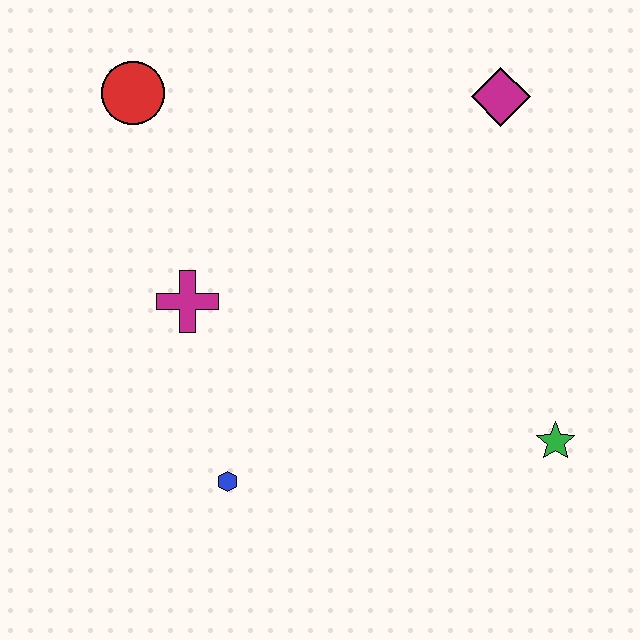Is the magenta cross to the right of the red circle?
Yes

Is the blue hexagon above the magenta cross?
No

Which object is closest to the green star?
The blue hexagon is closest to the green star.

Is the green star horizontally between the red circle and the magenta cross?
No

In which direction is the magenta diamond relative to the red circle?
The magenta diamond is to the right of the red circle.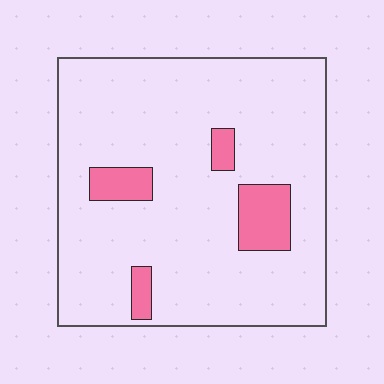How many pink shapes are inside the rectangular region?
4.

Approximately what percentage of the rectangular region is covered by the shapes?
Approximately 10%.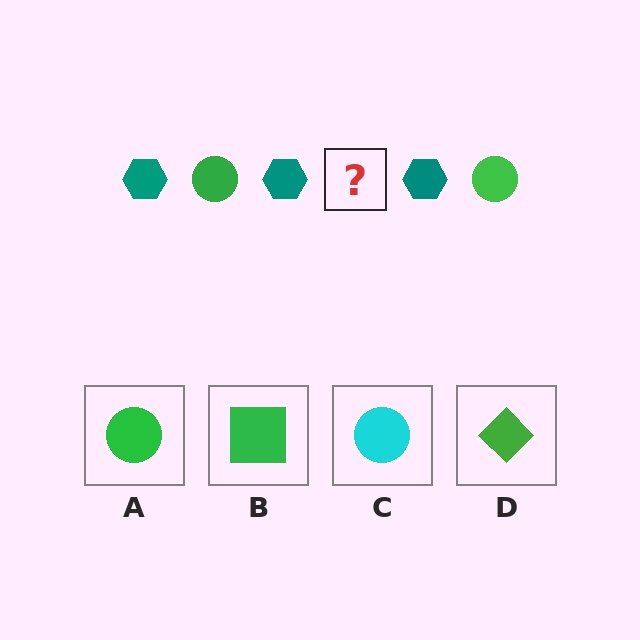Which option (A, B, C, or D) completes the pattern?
A.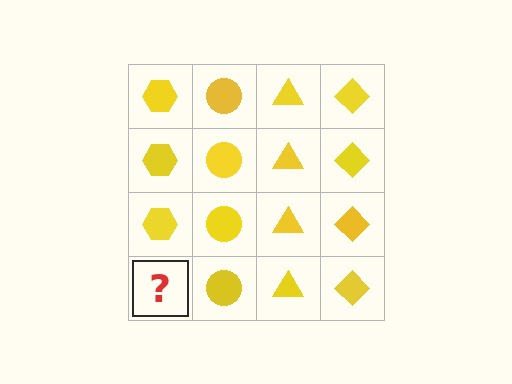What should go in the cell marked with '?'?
The missing cell should contain a yellow hexagon.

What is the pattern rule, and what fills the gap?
The rule is that each column has a consistent shape. The gap should be filled with a yellow hexagon.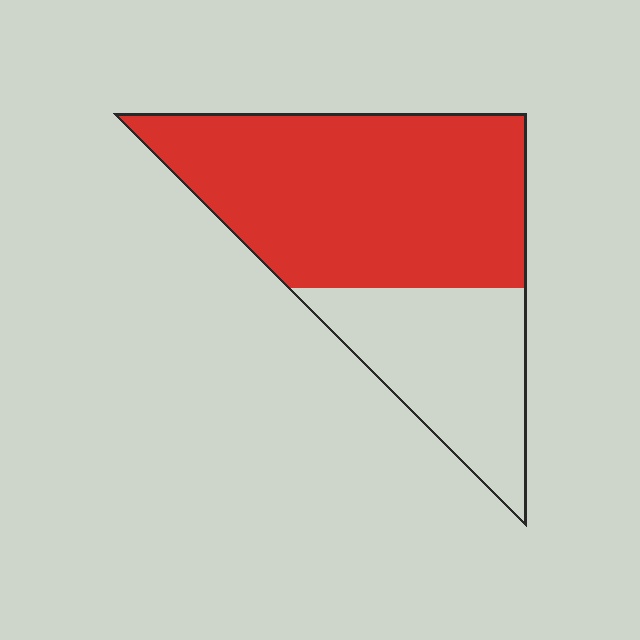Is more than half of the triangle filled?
Yes.